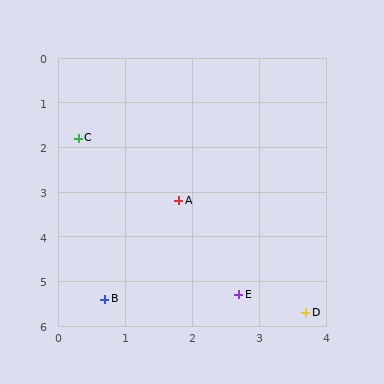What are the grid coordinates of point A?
Point A is at approximately (1.8, 3.2).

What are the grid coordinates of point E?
Point E is at approximately (2.7, 5.3).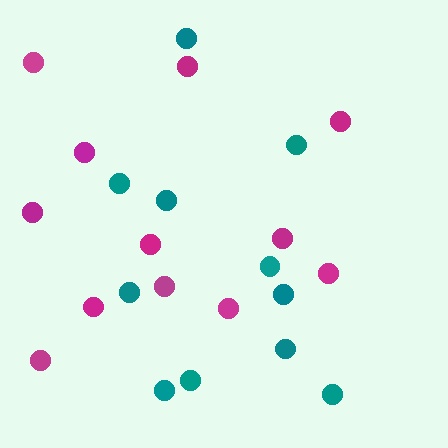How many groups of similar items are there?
There are 2 groups: one group of teal circles (11) and one group of magenta circles (12).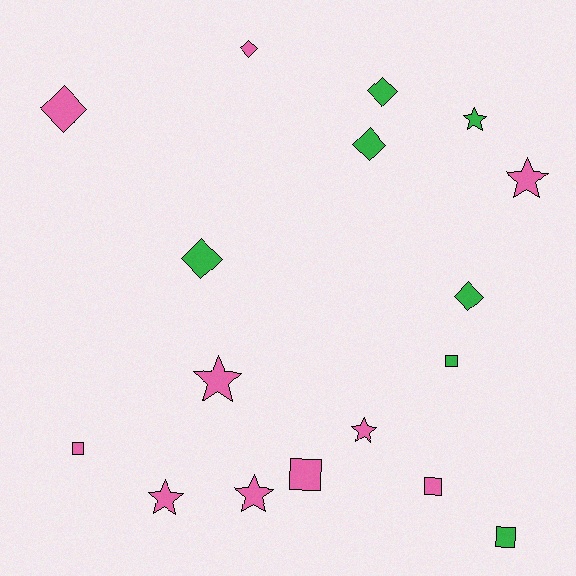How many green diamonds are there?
There are 4 green diamonds.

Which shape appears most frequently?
Star, with 6 objects.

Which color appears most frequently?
Pink, with 10 objects.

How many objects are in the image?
There are 17 objects.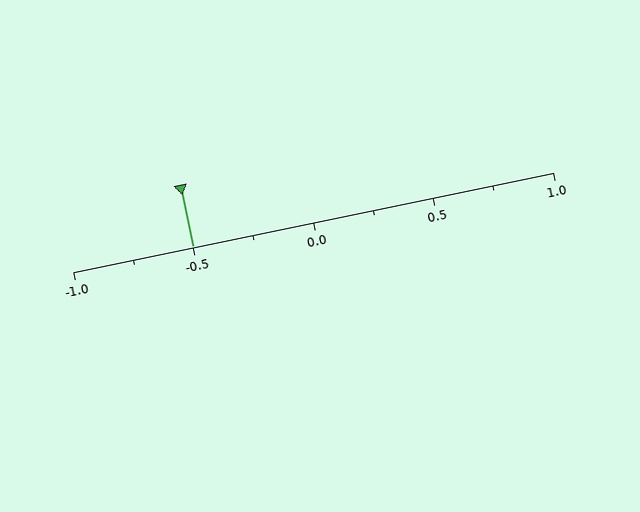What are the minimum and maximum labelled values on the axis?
The axis runs from -1.0 to 1.0.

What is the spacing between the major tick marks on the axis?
The major ticks are spaced 0.5 apart.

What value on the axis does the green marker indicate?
The marker indicates approximately -0.5.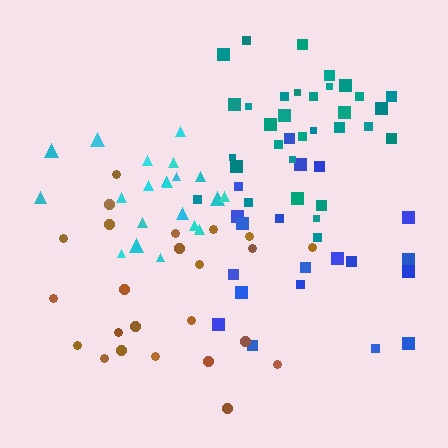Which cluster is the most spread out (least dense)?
Brown.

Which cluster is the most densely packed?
Cyan.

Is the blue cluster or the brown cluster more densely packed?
Blue.